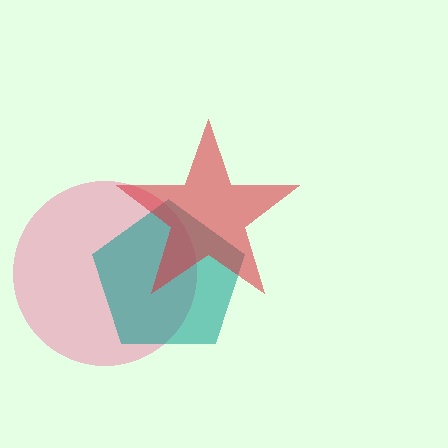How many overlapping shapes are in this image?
There are 3 overlapping shapes in the image.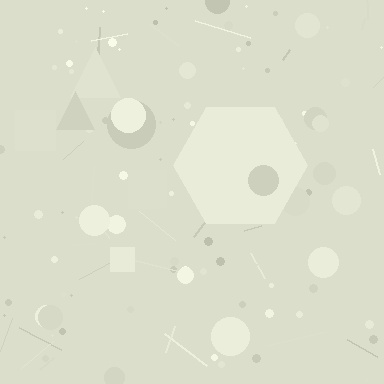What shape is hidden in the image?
A hexagon is hidden in the image.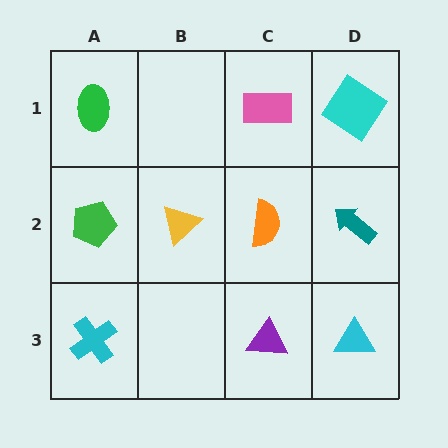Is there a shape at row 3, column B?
No, that cell is empty.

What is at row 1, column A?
A green ellipse.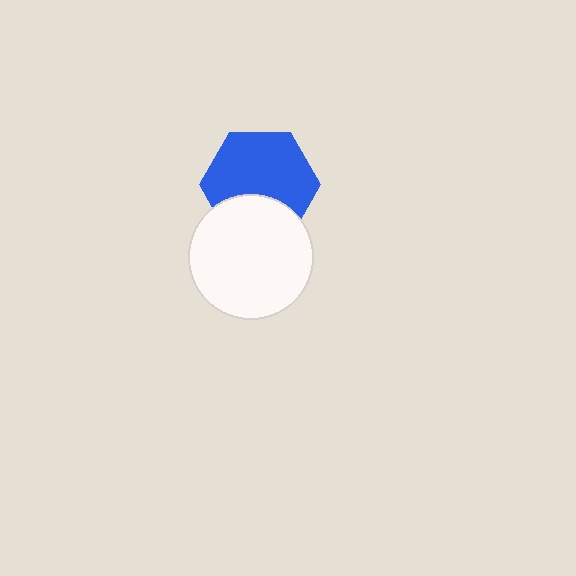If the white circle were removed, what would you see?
You would see the complete blue hexagon.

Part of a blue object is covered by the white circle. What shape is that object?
It is a hexagon.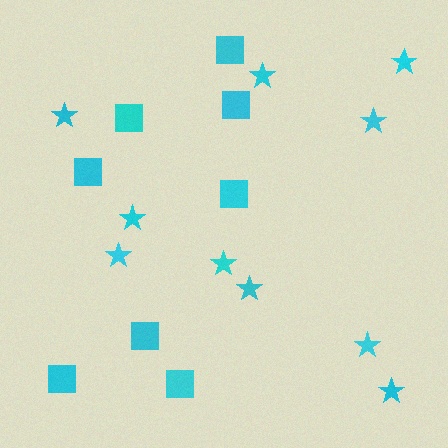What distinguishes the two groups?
There are 2 groups: one group of squares (8) and one group of stars (10).